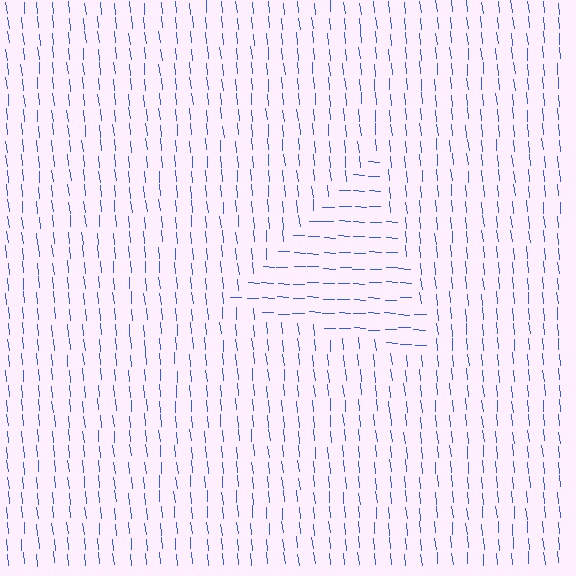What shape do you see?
I see a triangle.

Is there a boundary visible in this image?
Yes, there is a texture boundary formed by a change in line orientation.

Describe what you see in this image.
The image is filled with small blue line segments. A triangle region in the image has lines oriented differently from the surrounding lines, creating a visible texture boundary.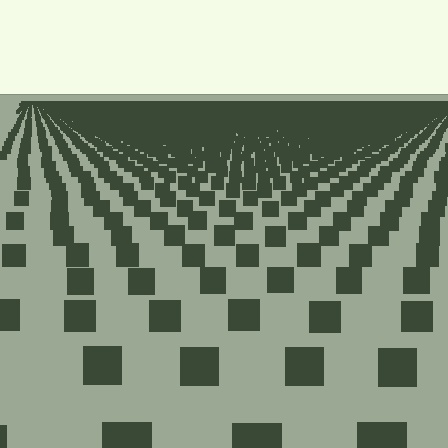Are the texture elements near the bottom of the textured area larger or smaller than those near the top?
Larger. Near the bottom, elements are closer to the viewer and appear at a bigger on-screen size.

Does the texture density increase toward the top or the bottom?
Density increases toward the top.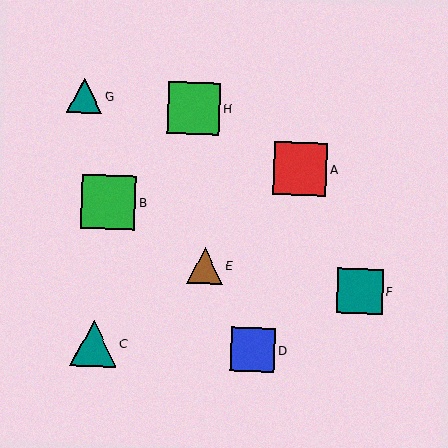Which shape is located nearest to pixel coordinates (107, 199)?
The green square (labeled B) at (108, 202) is nearest to that location.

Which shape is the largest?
The green square (labeled B) is the largest.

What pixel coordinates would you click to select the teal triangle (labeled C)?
Click at (93, 343) to select the teal triangle C.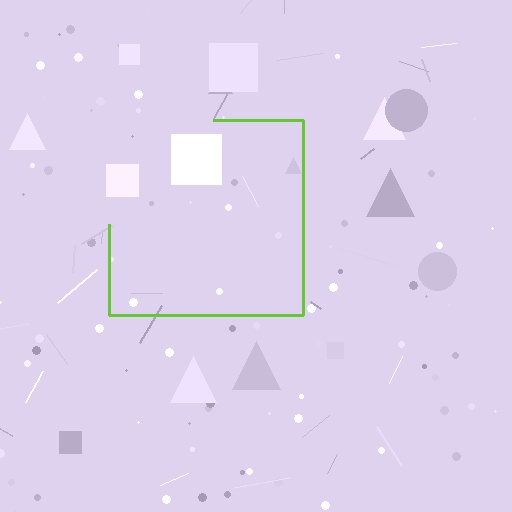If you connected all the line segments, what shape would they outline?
They would outline a square.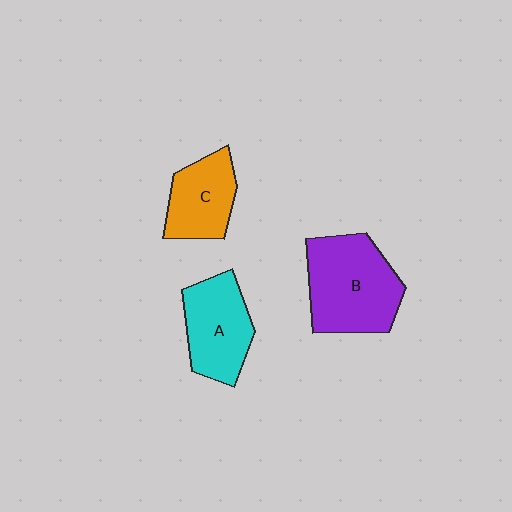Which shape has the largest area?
Shape B (purple).